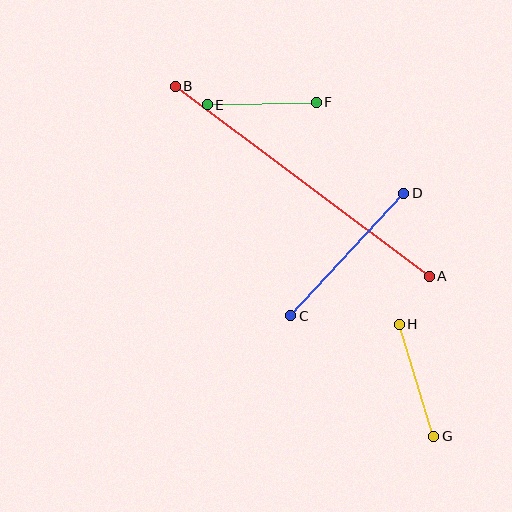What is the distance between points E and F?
The distance is approximately 109 pixels.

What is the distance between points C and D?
The distance is approximately 166 pixels.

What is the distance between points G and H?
The distance is approximately 118 pixels.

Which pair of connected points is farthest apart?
Points A and B are farthest apart.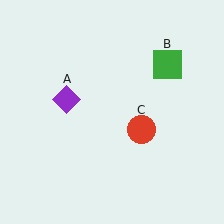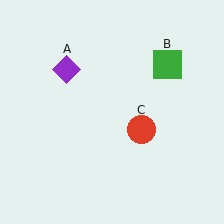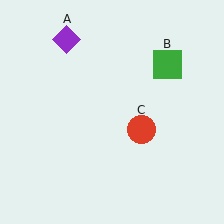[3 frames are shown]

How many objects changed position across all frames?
1 object changed position: purple diamond (object A).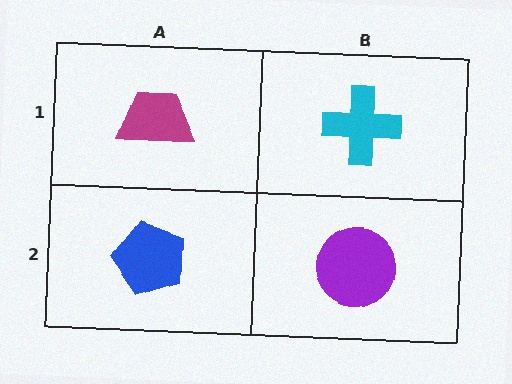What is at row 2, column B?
A purple circle.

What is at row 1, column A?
A magenta trapezoid.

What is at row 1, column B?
A cyan cross.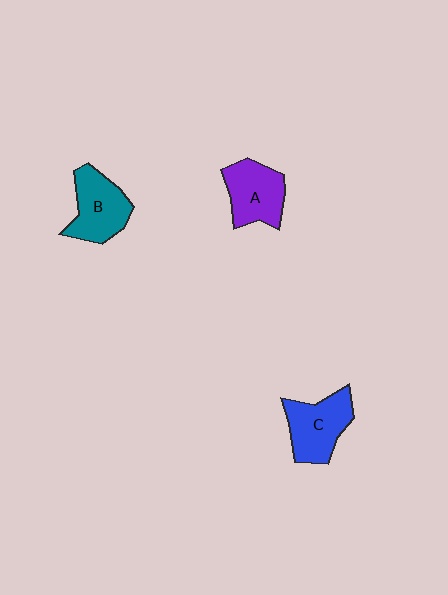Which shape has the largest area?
Shape C (blue).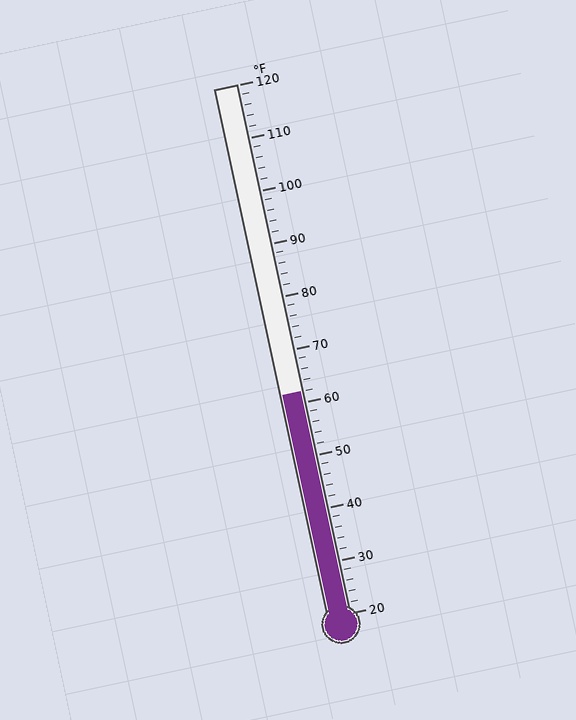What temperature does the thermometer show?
The thermometer shows approximately 62°F.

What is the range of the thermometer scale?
The thermometer scale ranges from 20°F to 120°F.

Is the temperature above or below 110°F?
The temperature is below 110°F.